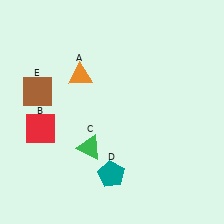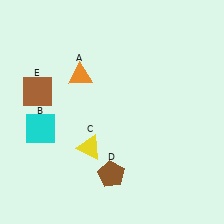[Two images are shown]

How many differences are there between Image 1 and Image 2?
There are 3 differences between the two images.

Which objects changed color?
B changed from red to cyan. C changed from green to yellow. D changed from teal to brown.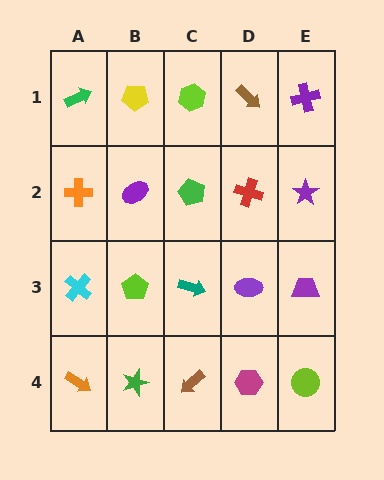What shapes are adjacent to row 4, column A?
A cyan cross (row 3, column A), a green star (row 4, column B).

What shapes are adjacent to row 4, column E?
A purple trapezoid (row 3, column E), a magenta hexagon (row 4, column D).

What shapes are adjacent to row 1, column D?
A red cross (row 2, column D), a lime hexagon (row 1, column C), a purple cross (row 1, column E).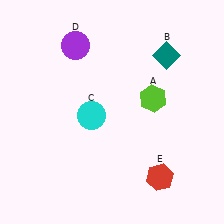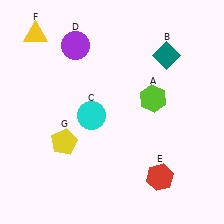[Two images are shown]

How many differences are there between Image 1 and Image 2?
There are 2 differences between the two images.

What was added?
A yellow triangle (F), a yellow pentagon (G) were added in Image 2.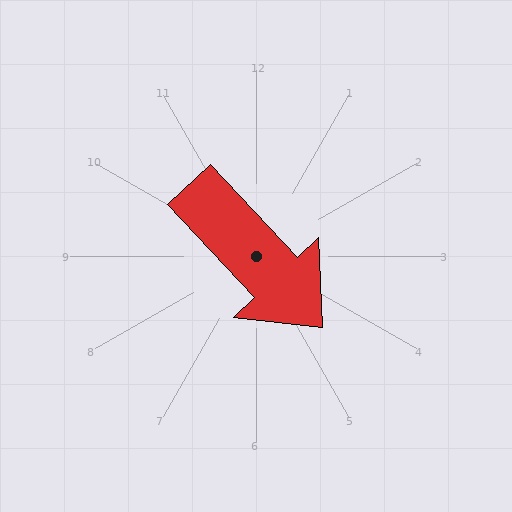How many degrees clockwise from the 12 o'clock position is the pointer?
Approximately 137 degrees.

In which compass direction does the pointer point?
Southeast.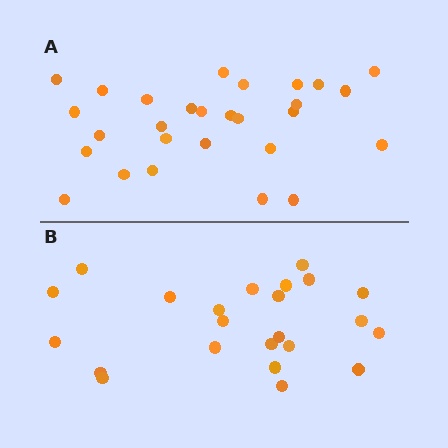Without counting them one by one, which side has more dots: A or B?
Region A (the top region) has more dots.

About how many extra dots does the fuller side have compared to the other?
Region A has about 5 more dots than region B.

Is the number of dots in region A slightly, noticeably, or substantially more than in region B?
Region A has only slightly more — the two regions are fairly close. The ratio is roughly 1.2 to 1.